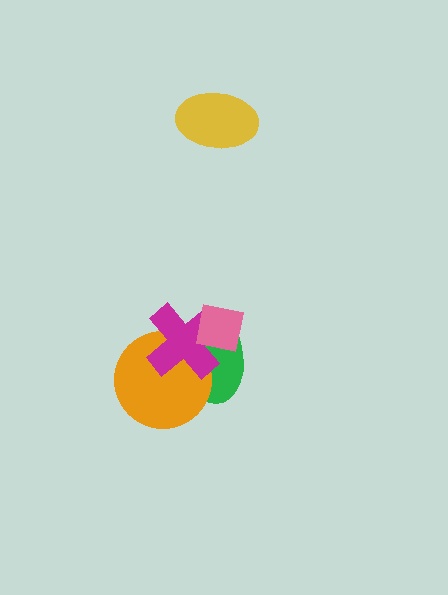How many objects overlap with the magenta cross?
3 objects overlap with the magenta cross.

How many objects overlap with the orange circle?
2 objects overlap with the orange circle.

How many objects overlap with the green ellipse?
3 objects overlap with the green ellipse.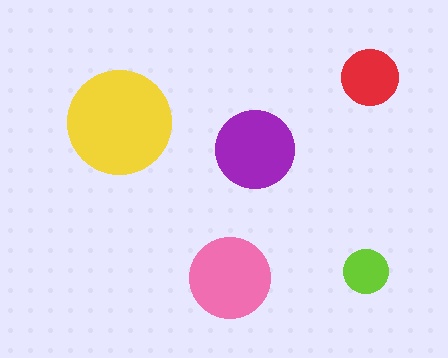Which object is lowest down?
The pink circle is bottommost.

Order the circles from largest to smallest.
the yellow one, the pink one, the purple one, the red one, the lime one.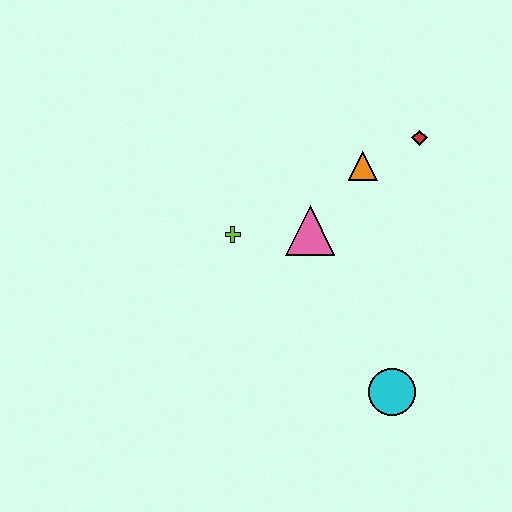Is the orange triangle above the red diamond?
No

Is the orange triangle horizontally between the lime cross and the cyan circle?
Yes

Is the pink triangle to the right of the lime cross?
Yes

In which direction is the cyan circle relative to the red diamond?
The cyan circle is below the red diamond.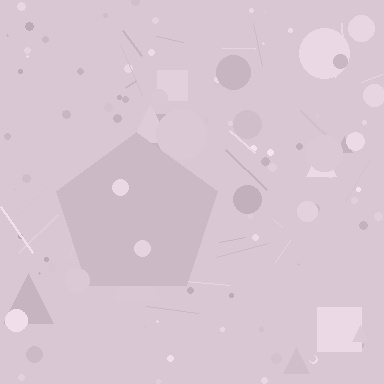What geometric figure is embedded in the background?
A pentagon is embedded in the background.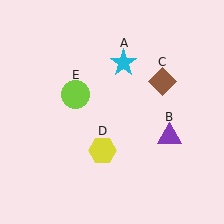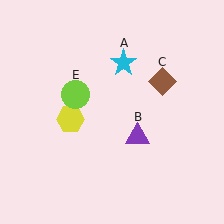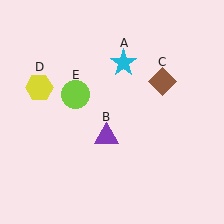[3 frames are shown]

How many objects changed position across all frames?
2 objects changed position: purple triangle (object B), yellow hexagon (object D).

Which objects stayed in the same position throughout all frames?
Cyan star (object A) and brown diamond (object C) and lime circle (object E) remained stationary.